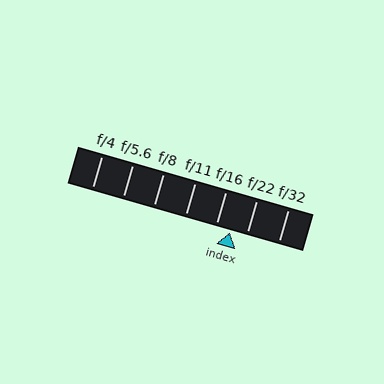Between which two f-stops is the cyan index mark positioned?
The index mark is between f/16 and f/22.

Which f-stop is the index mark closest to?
The index mark is closest to f/16.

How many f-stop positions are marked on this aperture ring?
There are 7 f-stop positions marked.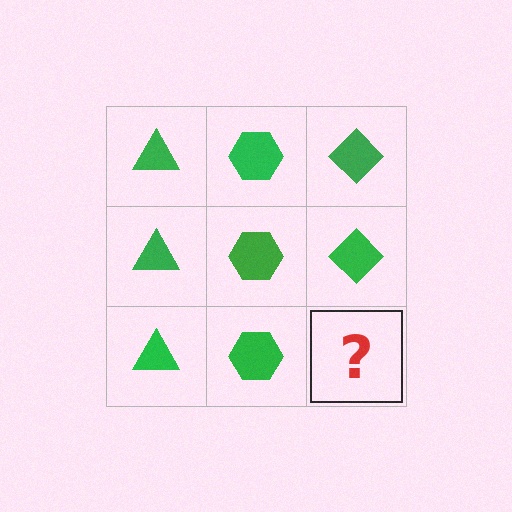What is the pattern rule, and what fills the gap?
The rule is that each column has a consistent shape. The gap should be filled with a green diamond.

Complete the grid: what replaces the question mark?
The question mark should be replaced with a green diamond.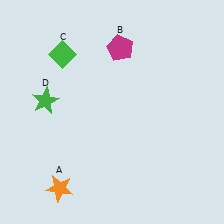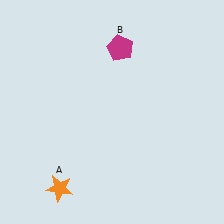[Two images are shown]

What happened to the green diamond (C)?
The green diamond (C) was removed in Image 2. It was in the top-left area of Image 1.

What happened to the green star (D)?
The green star (D) was removed in Image 2. It was in the top-left area of Image 1.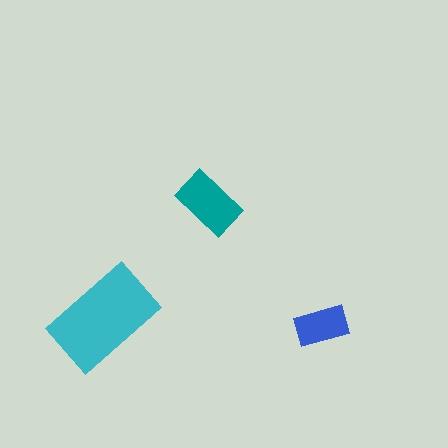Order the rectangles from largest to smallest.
the cyan one, the teal one, the blue one.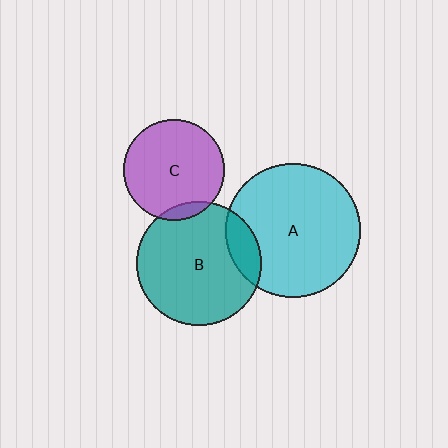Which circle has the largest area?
Circle A (cyan).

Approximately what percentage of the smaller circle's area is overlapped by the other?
Approximately 10%.